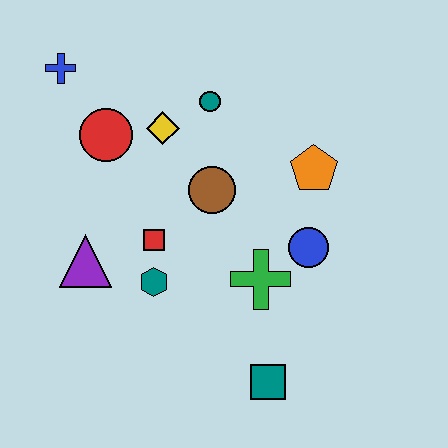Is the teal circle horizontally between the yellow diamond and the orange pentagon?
Yes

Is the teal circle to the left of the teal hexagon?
No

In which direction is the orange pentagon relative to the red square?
The orange pentagon is to the right of the red square.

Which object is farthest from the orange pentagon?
The blue cross is farthest from the orange pentagon.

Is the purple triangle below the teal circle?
Yes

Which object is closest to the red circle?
The yellow diamond is closest to the red circle.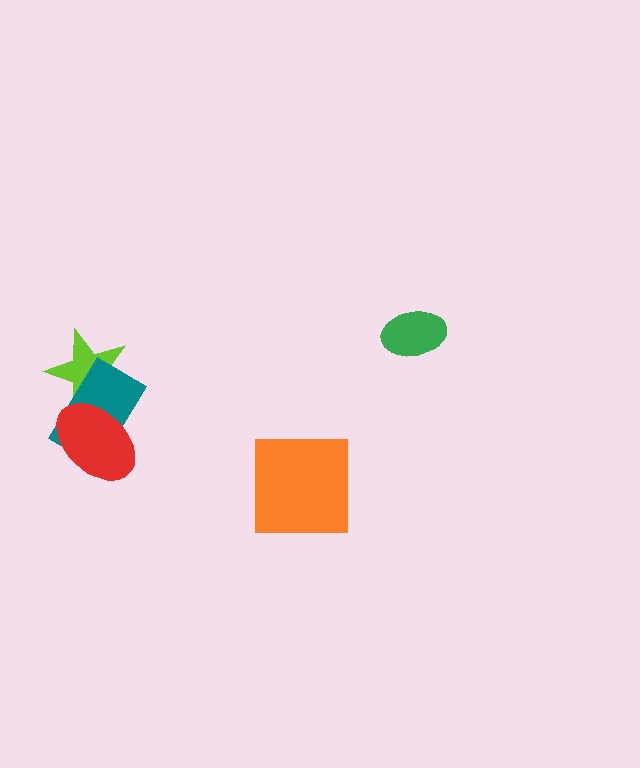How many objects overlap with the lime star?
2 objects overlap with the lime star.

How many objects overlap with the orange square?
0 objects overlap with the orange square.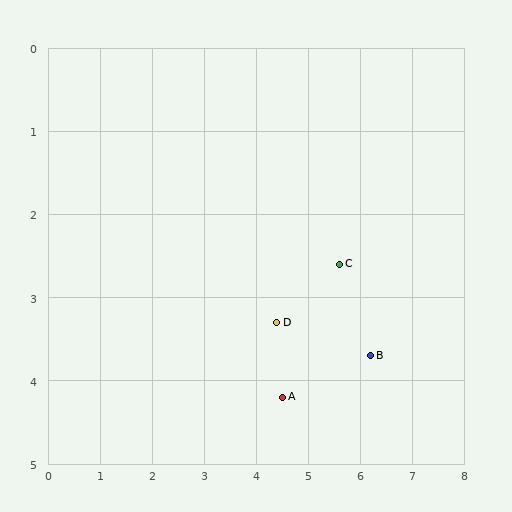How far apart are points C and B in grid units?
Points C and B are about 1.3 grid units apart.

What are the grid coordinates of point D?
Point D is at approximately (4.4, 3.3).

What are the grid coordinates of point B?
Point B is at approximately (6.2, 3.7).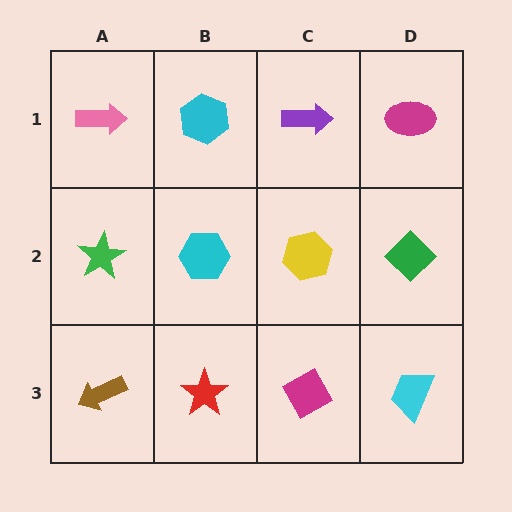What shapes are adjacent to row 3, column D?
A green diamond (row 2, column D), a magenta diamond (row 3, column C).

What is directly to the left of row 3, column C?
A red star.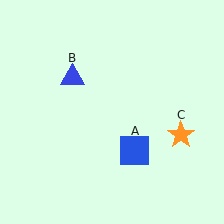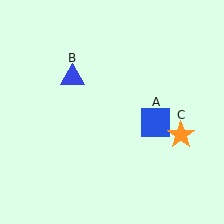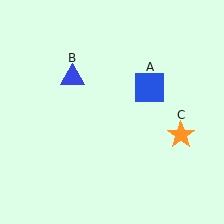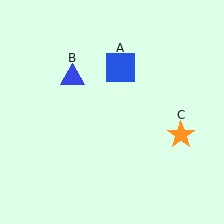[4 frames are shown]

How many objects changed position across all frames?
1 object changed position: blue square (object A).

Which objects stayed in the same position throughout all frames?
Blue triangle (object B) and orange star (object C) remained stationary.